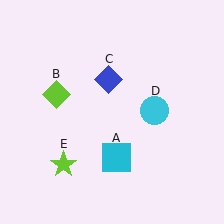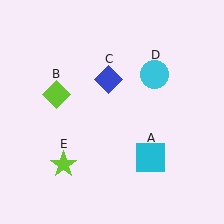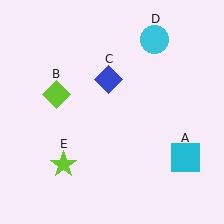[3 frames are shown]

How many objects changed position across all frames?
2 objects changed position: cyan square (object A), cyan circle (object D).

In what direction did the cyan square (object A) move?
The cyan square (object A) moved right.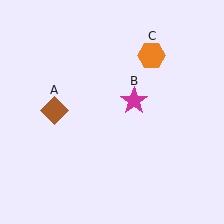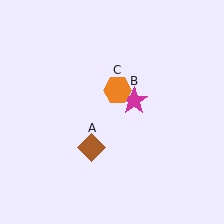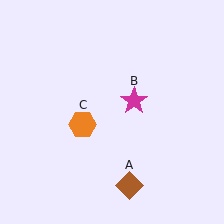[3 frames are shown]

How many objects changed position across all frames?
2 objects changed position: brown diamond (object A), orange hexagon (object C).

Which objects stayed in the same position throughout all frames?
Magenta star (object B) remained stationary.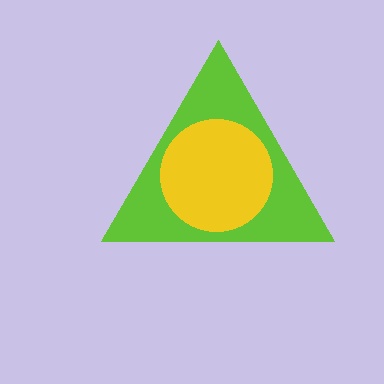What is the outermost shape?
The lime triangle.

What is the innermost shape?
The yellow circle.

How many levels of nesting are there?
2.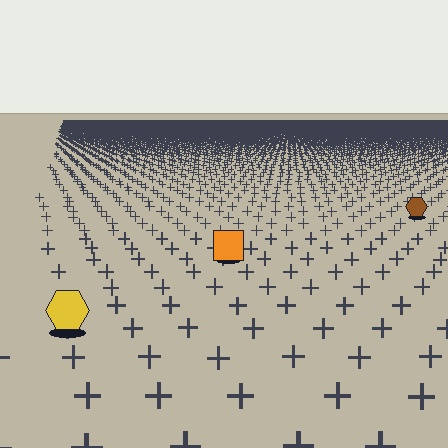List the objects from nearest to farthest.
From nearest to farthest: the yellow hexagon, the orange square, the brown hexagon.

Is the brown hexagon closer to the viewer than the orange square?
No. The orange square is closer — you can tell from the texture gradient: the ground texture is coarser near it.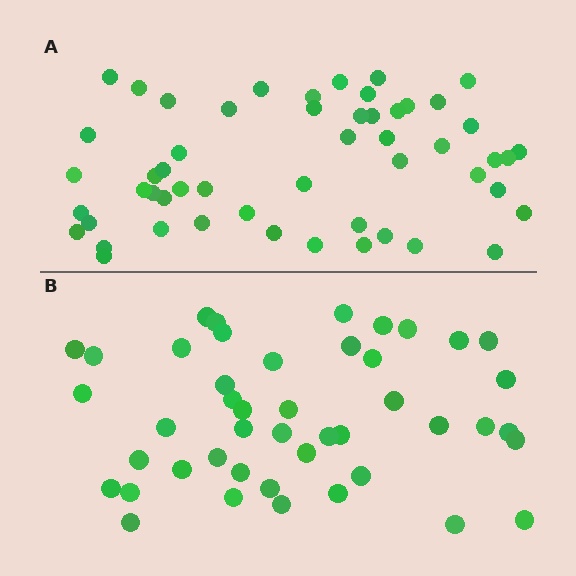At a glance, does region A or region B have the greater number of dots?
Region A (the top region) has more dots.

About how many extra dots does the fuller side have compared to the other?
Region A has roughly 8 or so more dots than region B.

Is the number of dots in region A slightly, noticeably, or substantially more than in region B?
Region A has only slightly more — the two regions are fairly close. The ratio is roughly 1.2 to 1.